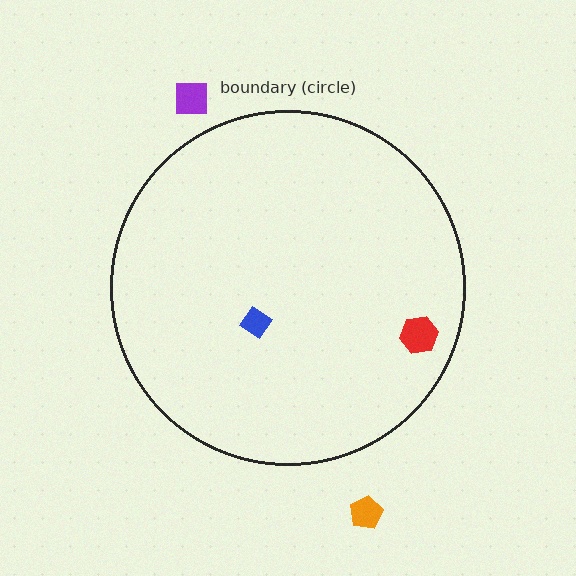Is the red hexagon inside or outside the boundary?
Inside.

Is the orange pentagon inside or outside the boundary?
Outside.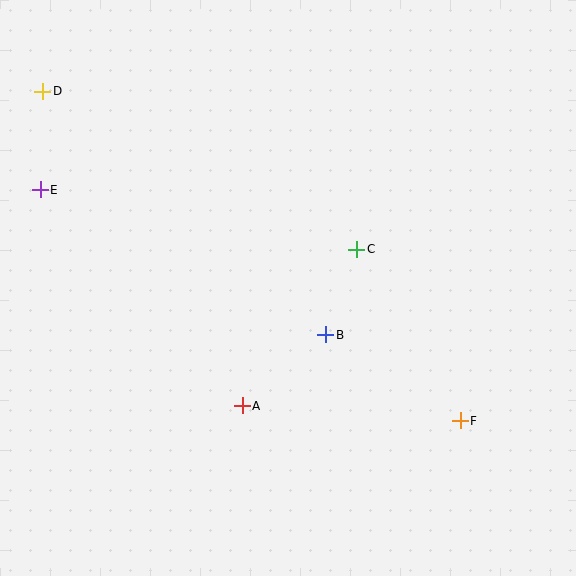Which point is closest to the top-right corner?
Point C is closest to the top-right corner.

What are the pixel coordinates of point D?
Point D is at (43, 91).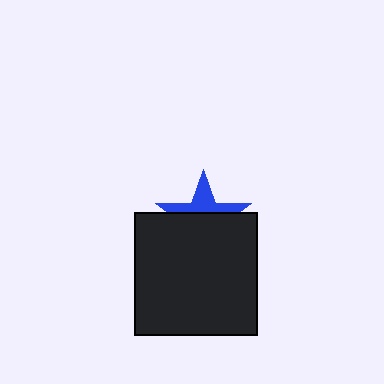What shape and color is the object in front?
The object in front is a black square.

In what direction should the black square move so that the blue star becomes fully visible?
The black square should move down. That is the shortest direction to clear the overlap and leave the blue star fully visible.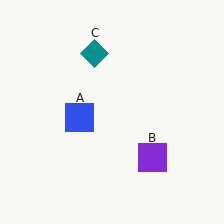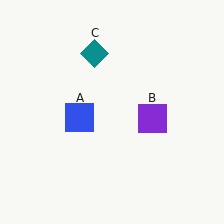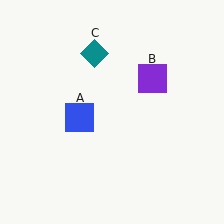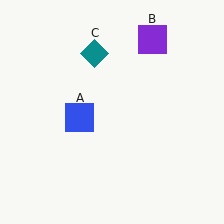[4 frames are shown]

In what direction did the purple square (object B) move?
The purple square (object B) moved up.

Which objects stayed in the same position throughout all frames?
Blue square (object A) and teal diamond (object C) remained stationary.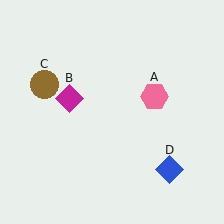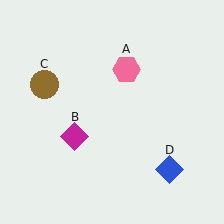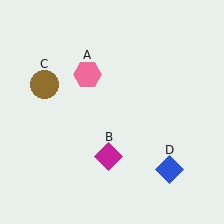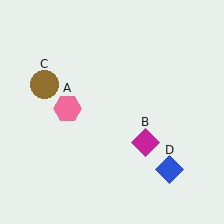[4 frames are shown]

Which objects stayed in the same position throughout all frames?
Brown circle (object C) and blue diamond (object D) remained stationary.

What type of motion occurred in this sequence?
The pink hexagon (object A), magenta diamond (object B) rotated counterclockwise around the center of the scene.